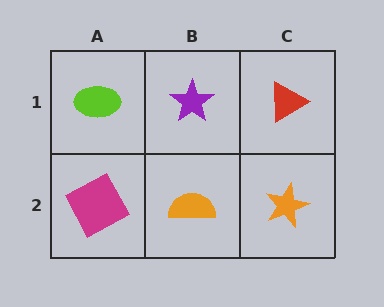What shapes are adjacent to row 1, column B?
An orange semicircle (row 2, column B), a lime ellipse (row 1, column A), a red triangle (row 1, column C).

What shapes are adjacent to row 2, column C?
A red triangle (row 1, column C), an orange semicircle (row 2, column B).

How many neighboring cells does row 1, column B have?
3.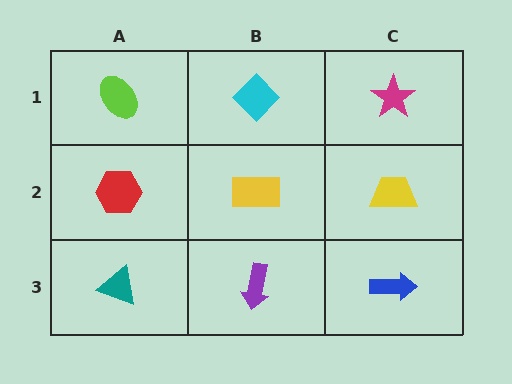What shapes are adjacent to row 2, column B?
A cyan diamond (row 1, column B), a purple arrow (row 3, column B), a red hexagon (row 2, column A), a yellow trapezoid (row 2, column C).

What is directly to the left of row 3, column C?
A purple arrow.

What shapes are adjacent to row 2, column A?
A lime ellipse (row 1, column A), a teal triangle (row 3, column A), a yellow rectangle (row 2, column B).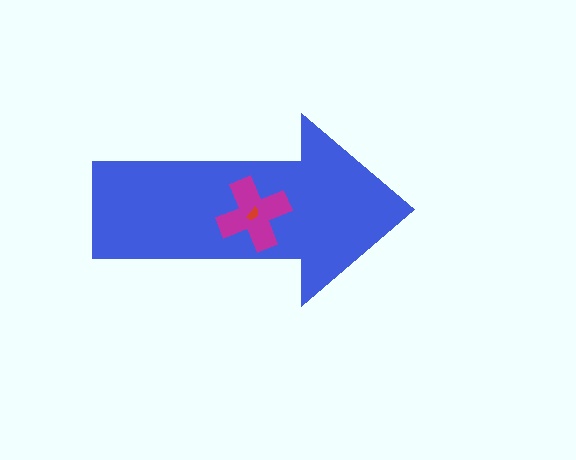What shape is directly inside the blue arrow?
The magenta cross.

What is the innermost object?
The red semicircle.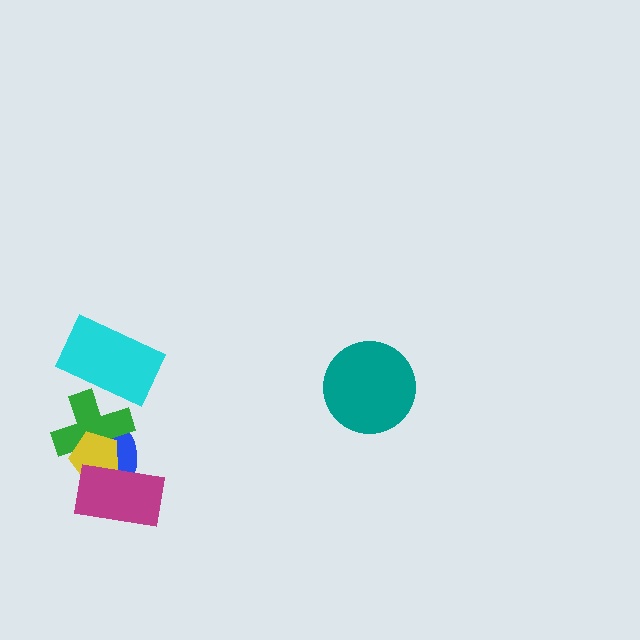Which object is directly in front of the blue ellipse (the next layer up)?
The green cross is directly in front of the blue ellipse.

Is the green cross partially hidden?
Yes, it is partially covered by another shape.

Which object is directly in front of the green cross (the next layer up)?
The yellow pentagon is directly in front of the green cross.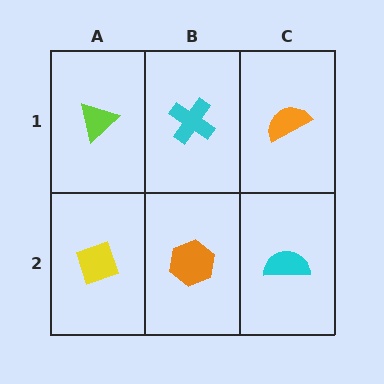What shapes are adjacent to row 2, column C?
An orange semicircle (row 1, column C), an orange hexagon (row 2, column B).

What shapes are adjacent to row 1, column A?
A yellow diamond (row 2, column A), a cyan cross (row 1, column B).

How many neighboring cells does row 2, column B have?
3.